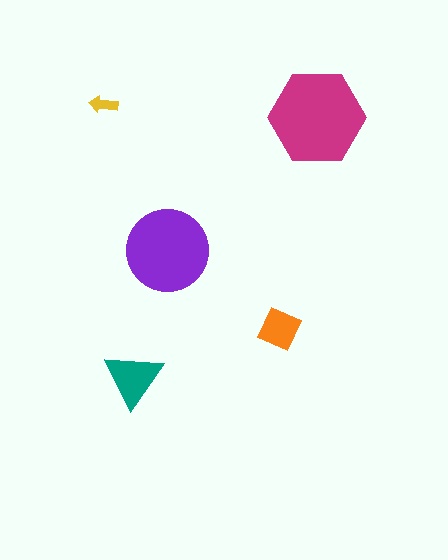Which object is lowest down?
The teal triangle is bottommost.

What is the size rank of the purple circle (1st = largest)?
2nd.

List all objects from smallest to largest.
The yellow arrow, the orange square, the teal triangle, the purple circle, the magenta hexagon.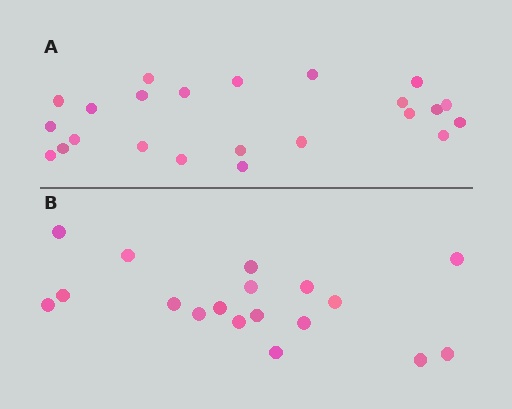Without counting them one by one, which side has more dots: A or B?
Region A (the top region) has more dots.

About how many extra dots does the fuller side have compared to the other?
Region A has about 5 more dots than region B.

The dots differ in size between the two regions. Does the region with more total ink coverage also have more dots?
No. Region B has more total ink coverage because its dots are larger, but region A actually contains more individual dots. Total area can be misleading — the number of items is what matters here.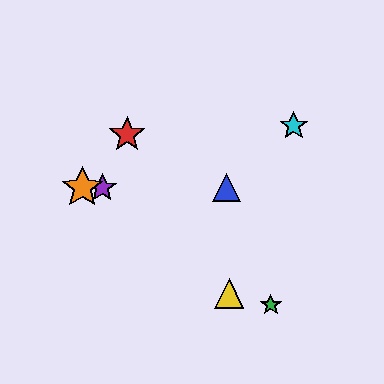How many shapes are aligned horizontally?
3 shapes (the blue triangle, the purple star, the orange star) are aligned horizontally.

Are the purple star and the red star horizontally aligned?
No, the purple star is at y≈188 and the red star is at y≈134.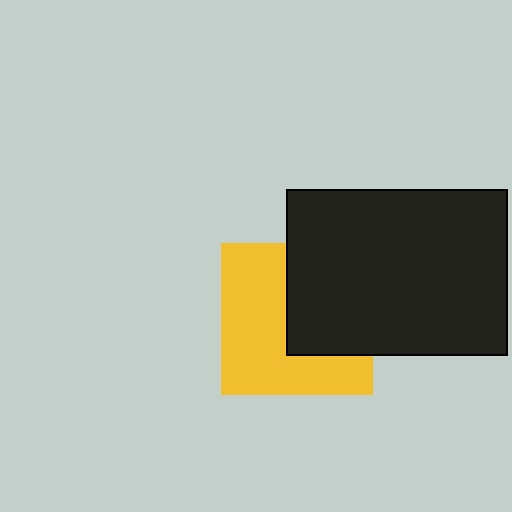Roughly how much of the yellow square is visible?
About half of it is visible (roughly 57%).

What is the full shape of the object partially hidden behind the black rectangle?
The partially hidden object is a yellow square.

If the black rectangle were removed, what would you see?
You would see the complete yellow square.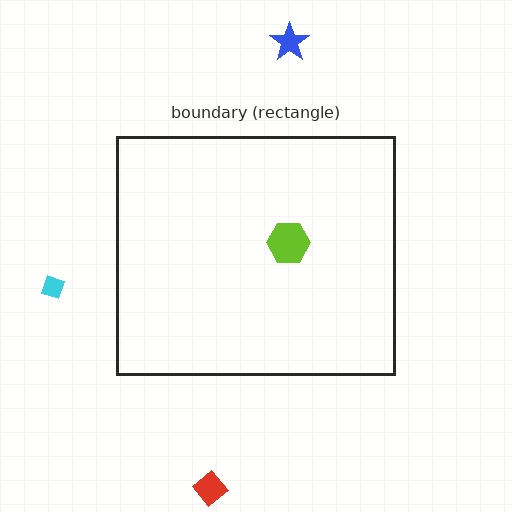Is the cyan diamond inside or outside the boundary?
Outside.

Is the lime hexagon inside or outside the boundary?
Inside.